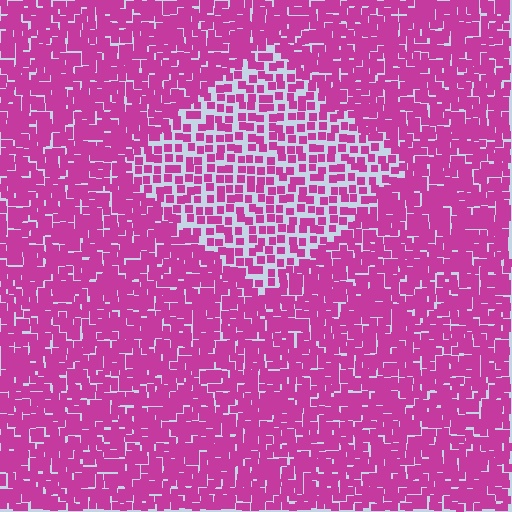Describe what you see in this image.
The image contains small magenta elements arranged at two different densities. A diamond-shaped region is visible where the elements are less densely packed than the surrounding area.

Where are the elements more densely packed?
The elements are more densely packed outside the diamond boundary.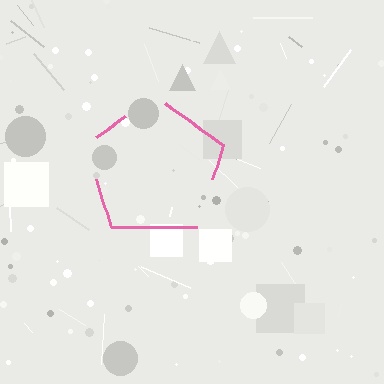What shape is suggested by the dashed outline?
The dashed outline suggests a pentagon.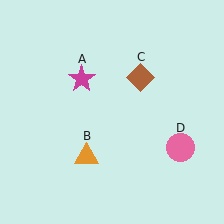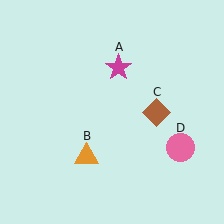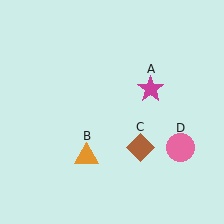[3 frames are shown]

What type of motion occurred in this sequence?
The magenta star (object A), brown diamond (object C) rotated clockwise around the center of the scene.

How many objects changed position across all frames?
2 objects changed position: magenta star (object A), brown diamond (object C).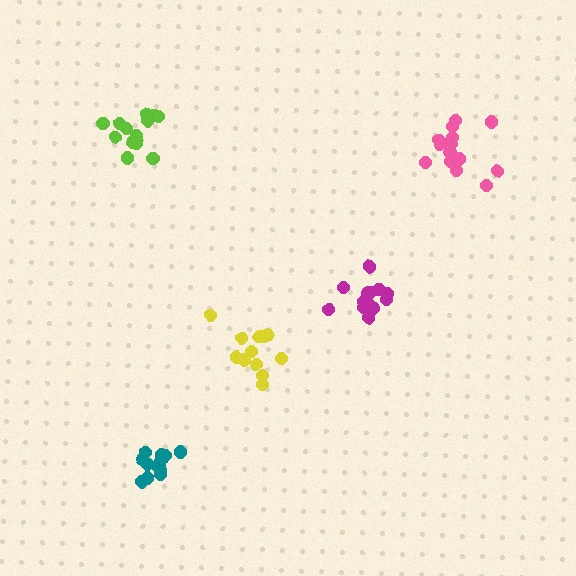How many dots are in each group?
Group 1: 12 dots, Group 2: 14 dots, Group 3: 14 dots, Group 4: 14 dots, Group 5: 13 dots (67 total).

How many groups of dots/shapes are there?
There are 5 groups.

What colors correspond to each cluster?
The clusters are colored: yellow, pink, lime, magenta, teal.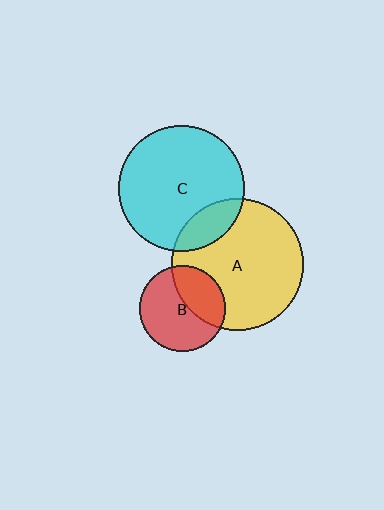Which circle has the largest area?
Circle A (yellow).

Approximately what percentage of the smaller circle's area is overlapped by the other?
Approximately 15%.